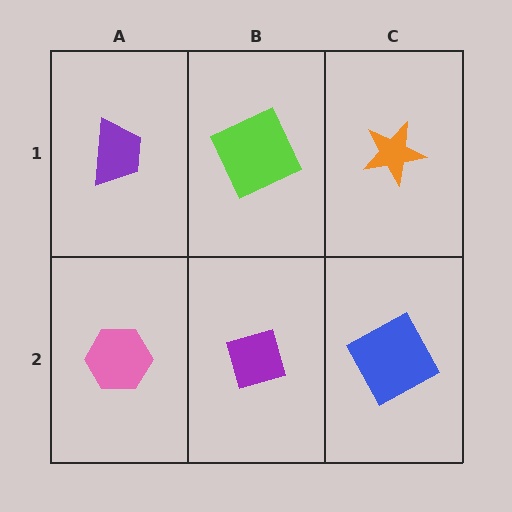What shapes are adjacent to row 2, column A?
A purple trapezoid (row 1, column A), a purple diamond (row 2, column B).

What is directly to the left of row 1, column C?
A lime square.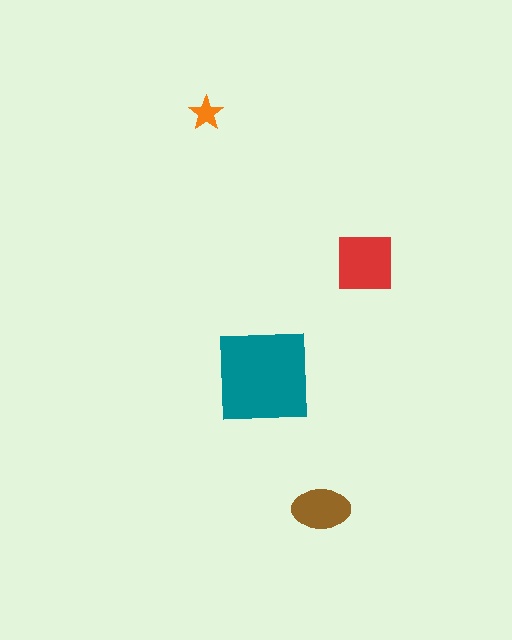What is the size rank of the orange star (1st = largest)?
4th.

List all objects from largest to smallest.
The teal square, the red square, the brown ellipse, the orange star.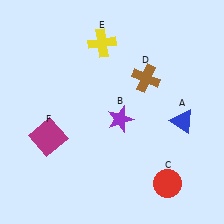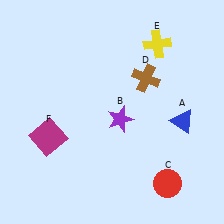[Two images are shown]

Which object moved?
The yellow cross (E) moved right.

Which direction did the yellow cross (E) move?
The yellow cross (E) moved right.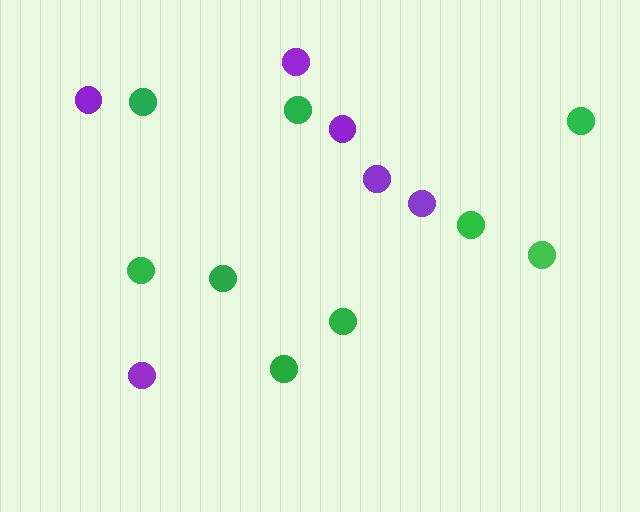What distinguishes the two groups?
There are 2 groups: one group of green circles (9) and one group of purple circles (6).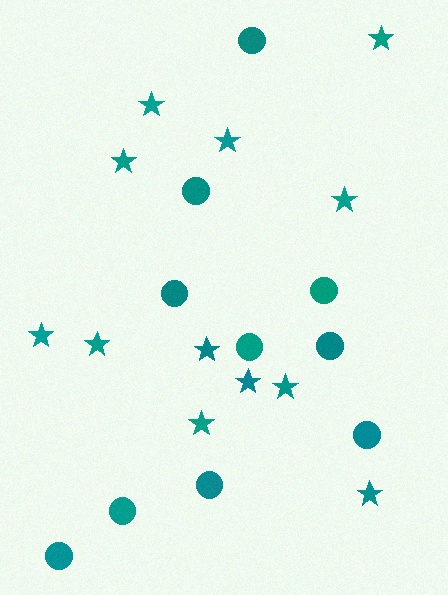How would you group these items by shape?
There are 2 groups: one group of circles (10) and one group of stars (12).